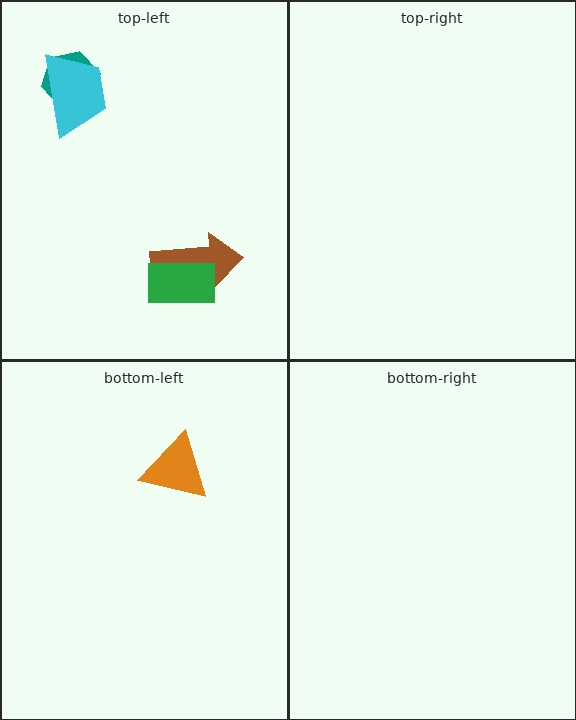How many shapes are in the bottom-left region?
1.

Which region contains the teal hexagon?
The top-left region.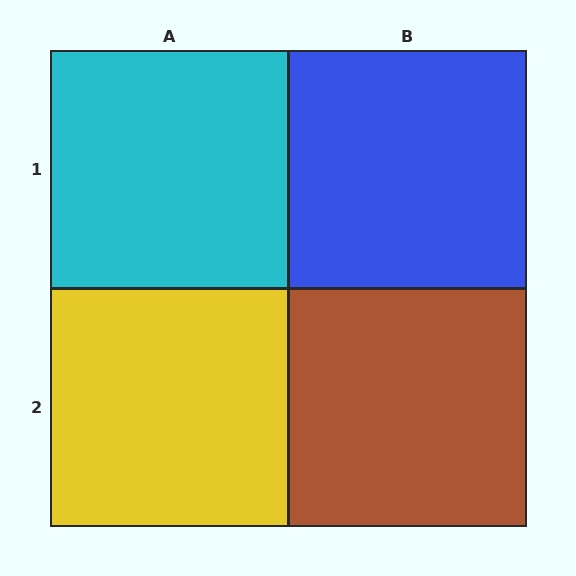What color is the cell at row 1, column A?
Cyan.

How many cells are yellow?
1 cell is yellow.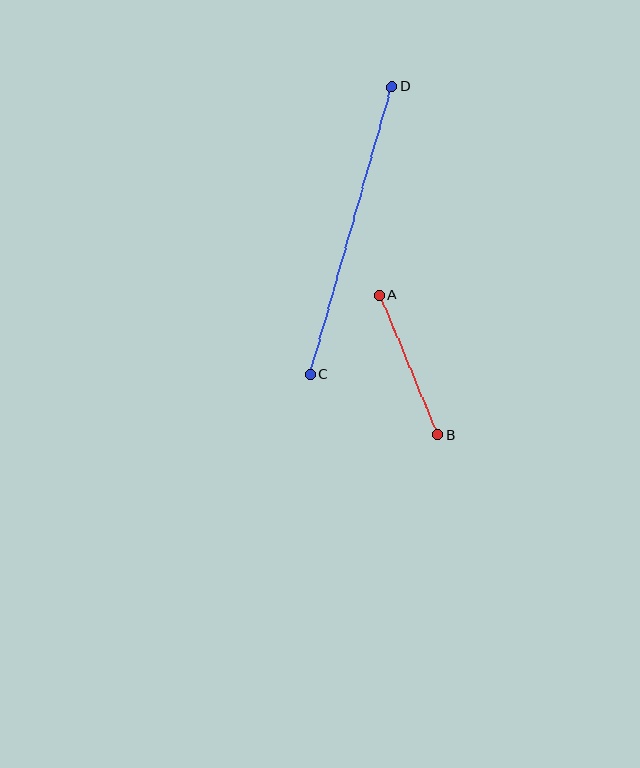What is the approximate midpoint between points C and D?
The midpoint is at approximately (351, 231) pixels.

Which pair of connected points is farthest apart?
Points C and D are farthest apart.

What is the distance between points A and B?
The distance is approximately 151 pixels.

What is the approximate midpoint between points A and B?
The midpoint is at approximately (408, 365) pixels.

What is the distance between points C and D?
The distance is approximately 299 pixels.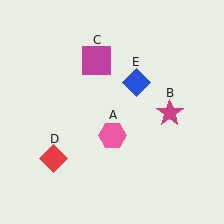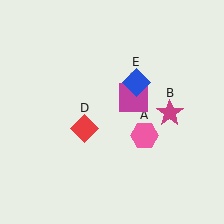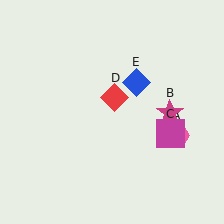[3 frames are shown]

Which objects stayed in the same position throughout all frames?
Magenta star (object B) and blue diamond (object E) remained stationary.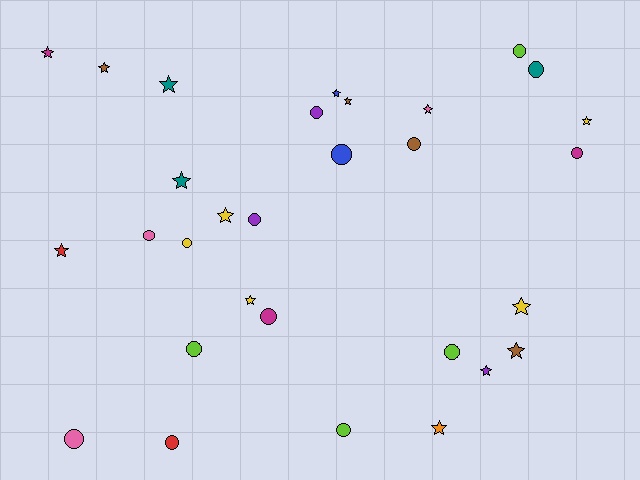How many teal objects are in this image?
There are 3 teal objects.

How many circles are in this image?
There are 15 circles.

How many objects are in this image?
There are 30 objects.